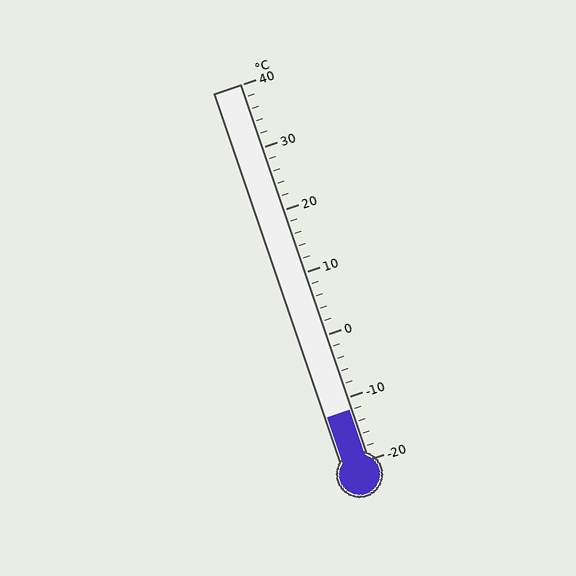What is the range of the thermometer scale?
The thermometer scale ranges from -20°C to 40°C.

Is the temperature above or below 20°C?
The temperature is below 20°C.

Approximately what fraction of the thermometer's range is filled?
The thermometer is filled to approximately 15% of its range.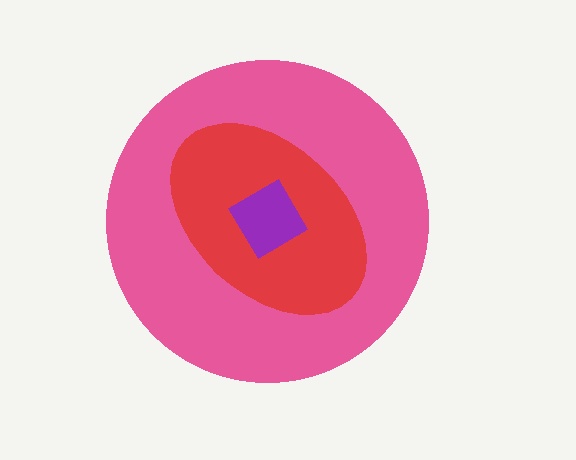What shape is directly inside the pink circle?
The red ellipse.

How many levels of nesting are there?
3.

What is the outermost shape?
The pink circle.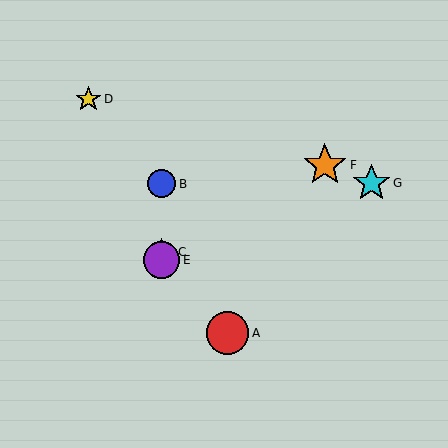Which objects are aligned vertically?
Objects B, C, E are aligned vertically.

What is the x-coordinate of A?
Object A is at x≈227.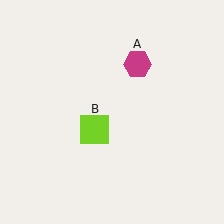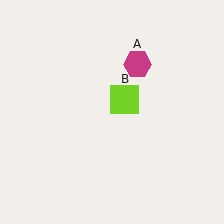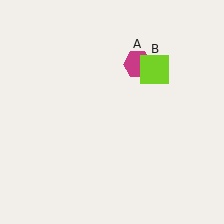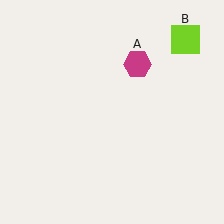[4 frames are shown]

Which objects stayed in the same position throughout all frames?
Magenta hexagon (object A) remained stationary.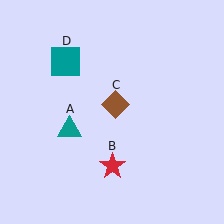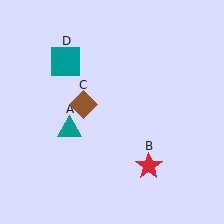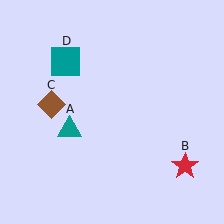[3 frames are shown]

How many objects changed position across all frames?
2 objects changed position: red star (object B), brown diamond (object C).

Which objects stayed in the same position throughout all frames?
Teal triangle (object A) and teal square (object D) remained stationary.